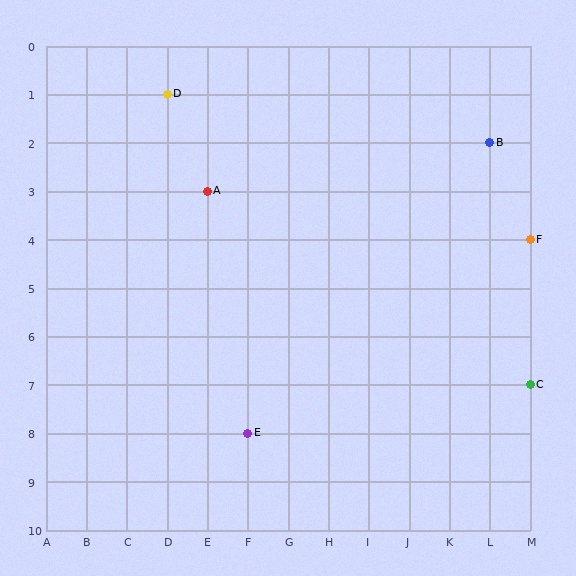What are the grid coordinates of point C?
Point C is at grid coordinates (M, 7).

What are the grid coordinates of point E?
Point E is at grid coordinates (F, 8).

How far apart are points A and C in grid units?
Points A and C are 8 columns and 4 rows apart (about 8.9 grid units diagonally).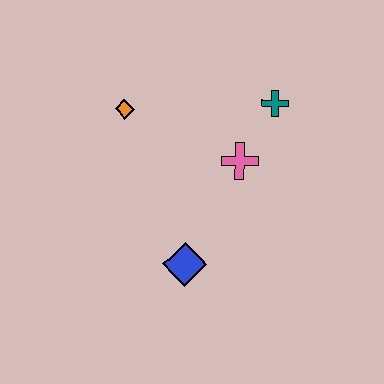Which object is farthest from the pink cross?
The orange diamond is farthest from the pink cross.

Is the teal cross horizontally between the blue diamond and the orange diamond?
No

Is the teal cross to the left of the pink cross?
No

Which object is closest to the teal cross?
The pink cross is closest to the teal cross.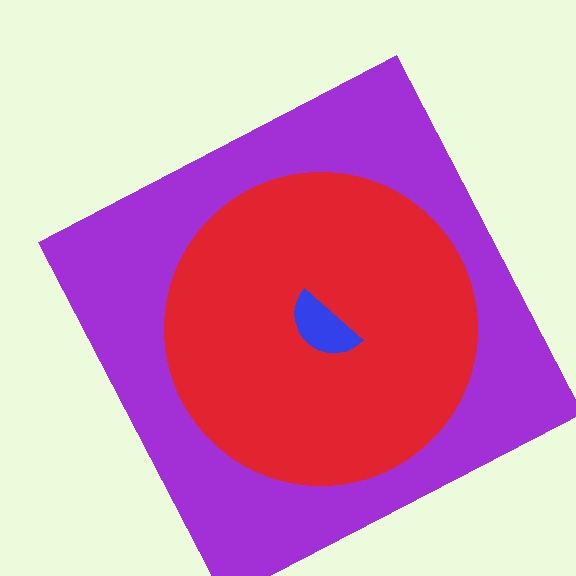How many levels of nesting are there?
3.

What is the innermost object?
The blue semicircle.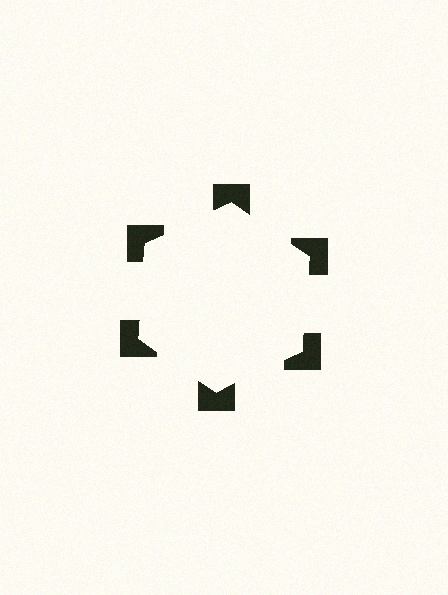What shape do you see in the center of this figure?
An illusory hexagon — its edges are inferred from the aligned wedge cuts in the notched squares, not physically drawn.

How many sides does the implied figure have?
6 sides.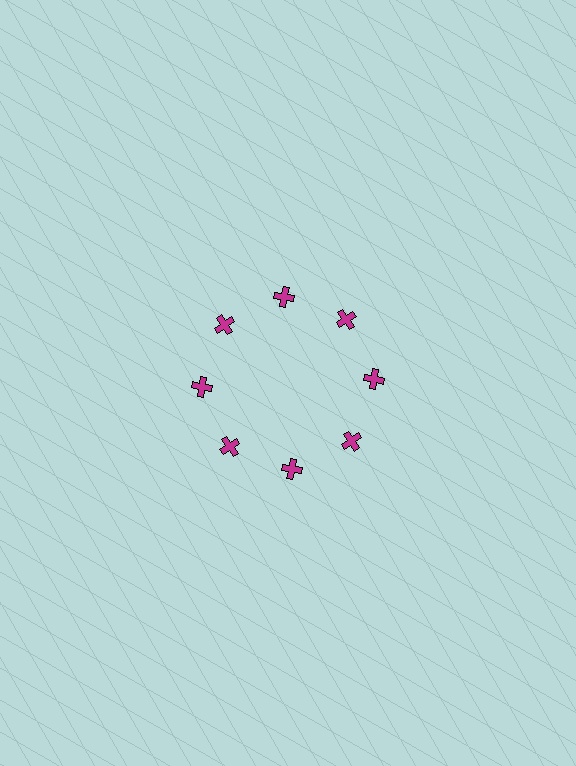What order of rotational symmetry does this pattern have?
This pattern has 8-fold rotational symmetry.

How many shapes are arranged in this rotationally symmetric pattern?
There are 8 shapes, arranged in 8 groups of 1.